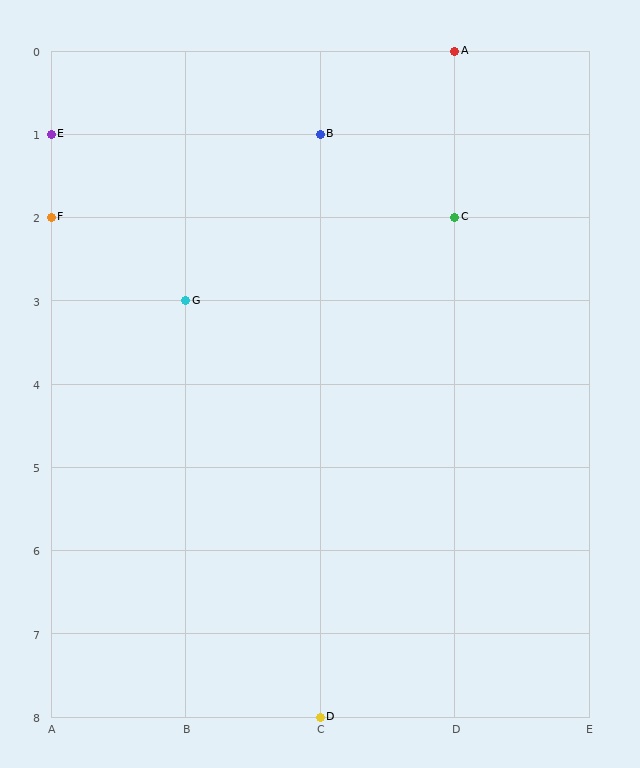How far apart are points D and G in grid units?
Points D and G are 1 column and 5 rows apart (about 5.1 grid units diagonally).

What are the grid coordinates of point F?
Point F is at grid coordinates (A, 2).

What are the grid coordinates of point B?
Point B is at grid coordinates (C, 1).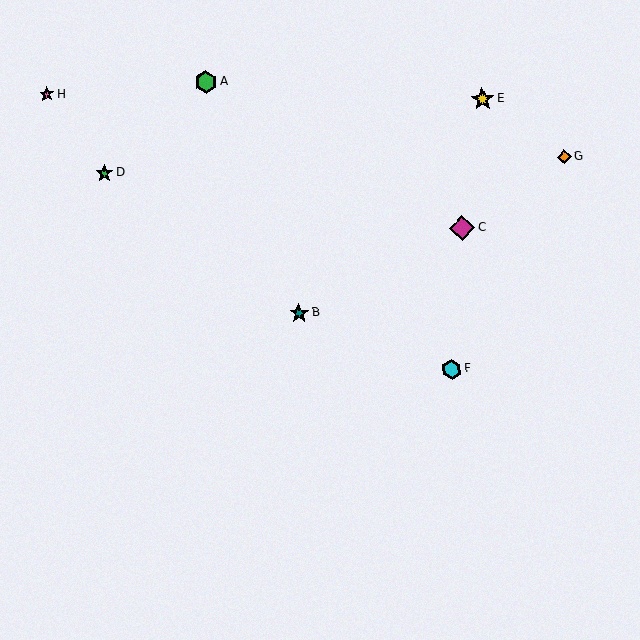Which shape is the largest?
The magenta diamond (labeled C) is the largest.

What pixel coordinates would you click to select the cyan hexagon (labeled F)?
Click at (451, 369) to select the cyan hexagon F.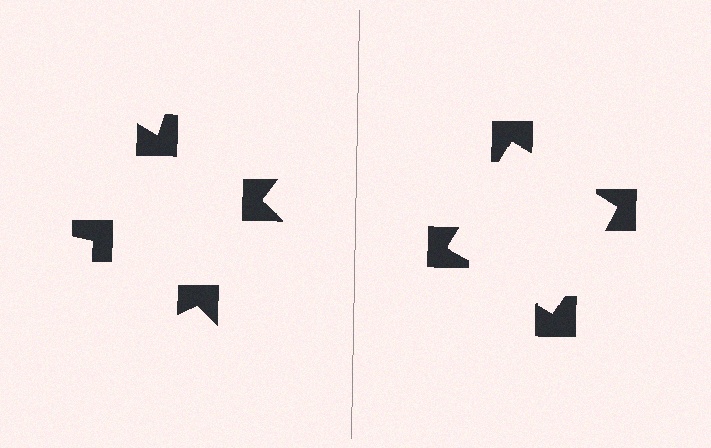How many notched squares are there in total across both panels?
8 — 4 on each side.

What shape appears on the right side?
An illusory square.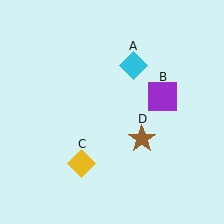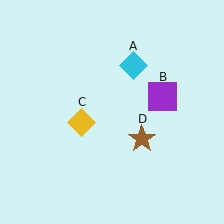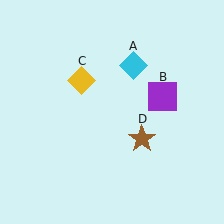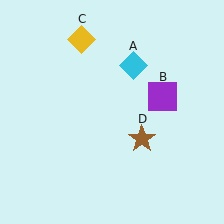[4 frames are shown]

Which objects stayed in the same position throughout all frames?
Cyan diamond (object A) and purple square (object B) and brown star (object D) remained stationary.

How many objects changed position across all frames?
1 object changed position: yellow diamond (object C).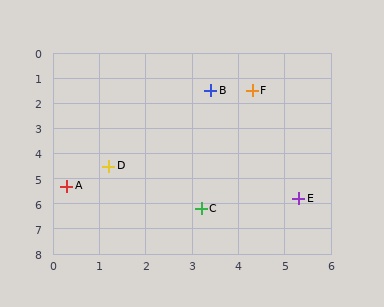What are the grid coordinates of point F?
Point F is at approximately (4.3, 1.5).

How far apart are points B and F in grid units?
Points B and F are about 0.9 grid units apart.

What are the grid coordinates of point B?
Point B is at approximately (3.4, 1.5).